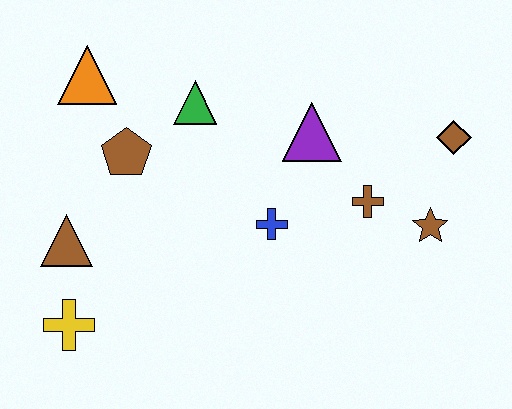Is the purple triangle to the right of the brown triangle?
Yes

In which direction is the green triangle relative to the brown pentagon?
The green triangle is to the right of the brown pentagon.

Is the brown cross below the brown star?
No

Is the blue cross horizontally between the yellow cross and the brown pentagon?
No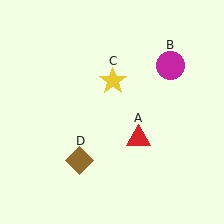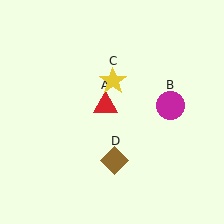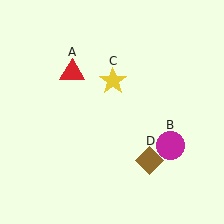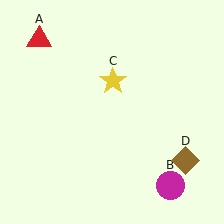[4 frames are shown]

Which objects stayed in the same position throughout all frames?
Yellow star (object C) remained stationary.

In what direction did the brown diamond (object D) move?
The brown diamond (object D) moved right.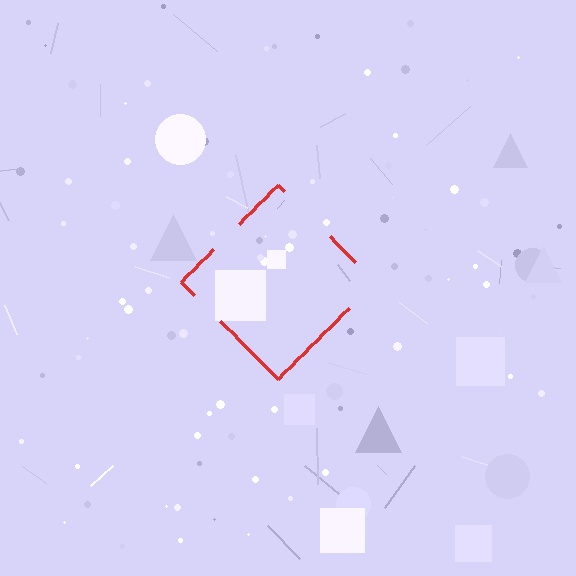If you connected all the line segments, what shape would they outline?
They would outline a diamond.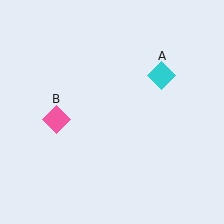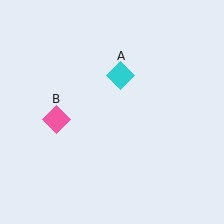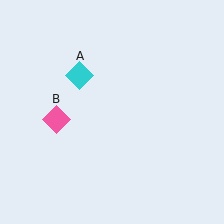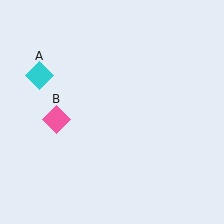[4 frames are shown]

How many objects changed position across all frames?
1 object changed position: cyan diamond (object A).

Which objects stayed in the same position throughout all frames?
Pink diamond (object B) remained stationary.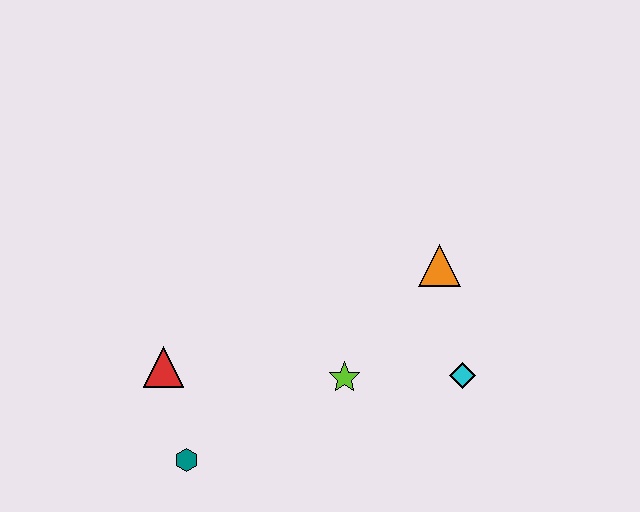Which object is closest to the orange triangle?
The cyan diamond is closest to the orange triangle.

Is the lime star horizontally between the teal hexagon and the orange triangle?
Yes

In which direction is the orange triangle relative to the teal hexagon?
The orange triangle is to the right of the teal hexagon.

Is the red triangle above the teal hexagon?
Yes